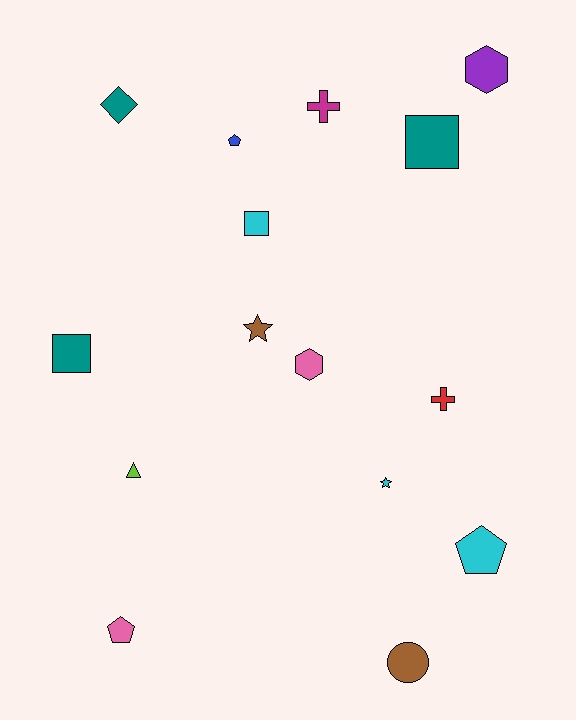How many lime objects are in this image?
There is 1 lime object.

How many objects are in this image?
There are 15 objects.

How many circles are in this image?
There is 1 circle.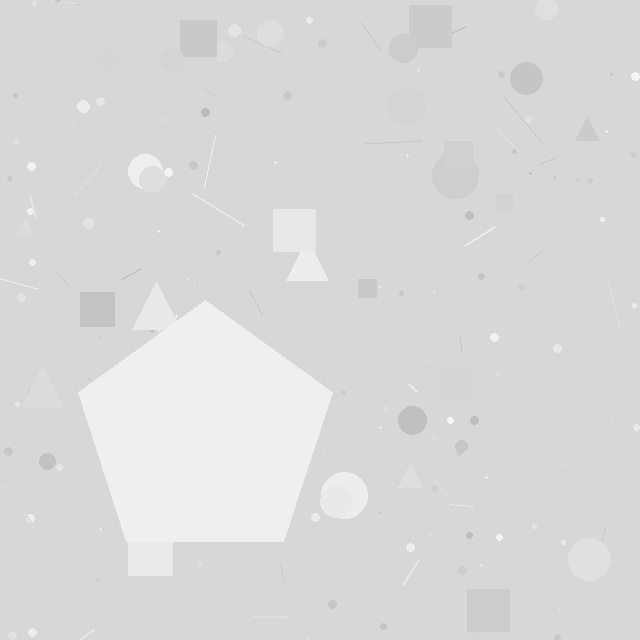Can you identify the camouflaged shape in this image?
The camouflaged shape is a pentagon.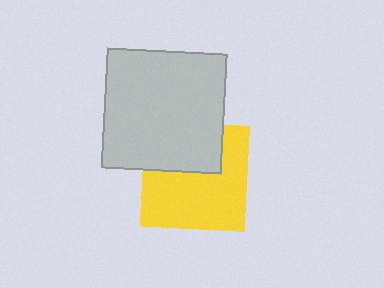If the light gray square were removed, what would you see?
You would see the complete yellow square.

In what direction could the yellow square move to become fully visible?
The yellow square could move down. That would shift it out from behind the light gray square entirely.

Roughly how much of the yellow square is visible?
About half of it is visible (roughly 64%).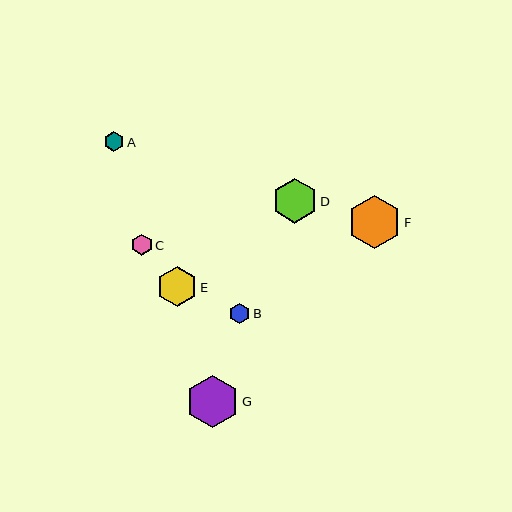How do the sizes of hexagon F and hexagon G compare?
Hexagon F and hexagon G are approximately the same size.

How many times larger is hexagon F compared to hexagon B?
Hexagon F is approximately 2.7 times the size of hexagon B.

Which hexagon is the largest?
Hexagon F is the largest with a size of approximately 53 pixels.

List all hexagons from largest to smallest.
From largest to smallest: F, G, D, E, C, B, A.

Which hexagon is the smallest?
Hexagon A is the smallest with a size of approximately 20 pixels.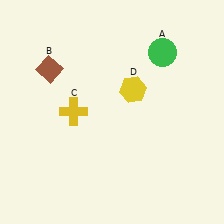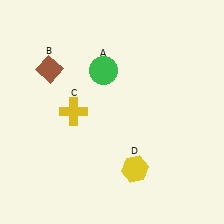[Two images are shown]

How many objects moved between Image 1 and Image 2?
2 objects moved between the two images.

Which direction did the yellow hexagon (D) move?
The yellow hexagon (D) moved down.